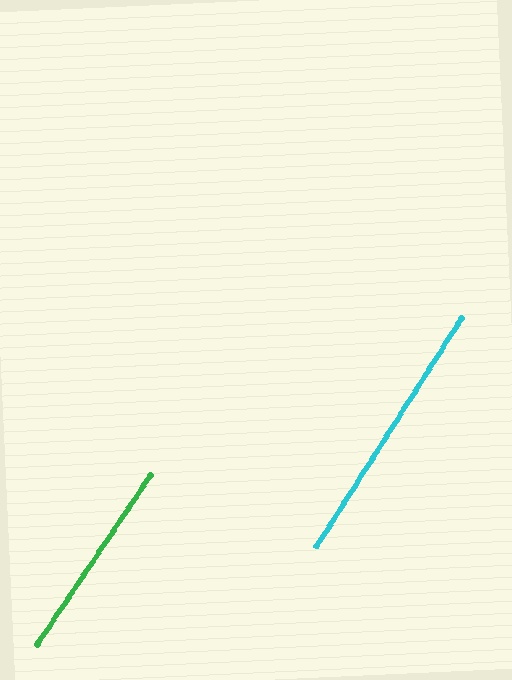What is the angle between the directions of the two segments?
Approximately 1 degree.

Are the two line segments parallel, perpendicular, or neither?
Parallel — their directions differ by only 1.2°.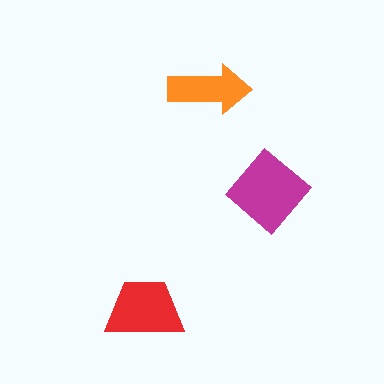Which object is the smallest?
The orange arrow.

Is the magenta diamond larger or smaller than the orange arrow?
Larger.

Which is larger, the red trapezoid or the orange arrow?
The red trapezoid.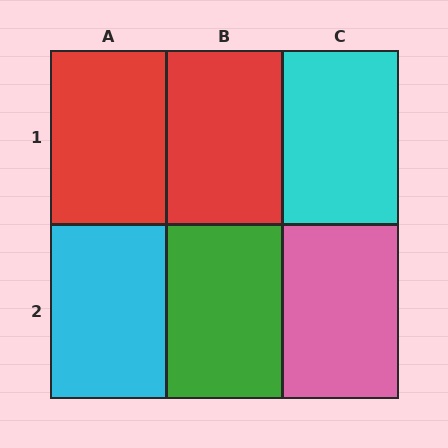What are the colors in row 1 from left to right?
Red, red, cyan.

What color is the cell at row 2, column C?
Pink.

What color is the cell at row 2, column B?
Green.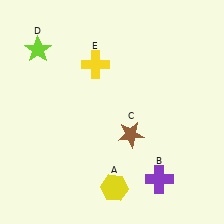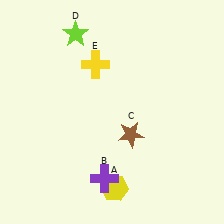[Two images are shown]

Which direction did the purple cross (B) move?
The purple cross (B) moved left.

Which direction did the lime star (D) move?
The lime star (D) moved right.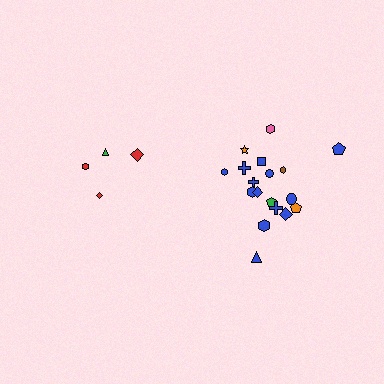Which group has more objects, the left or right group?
The right group.